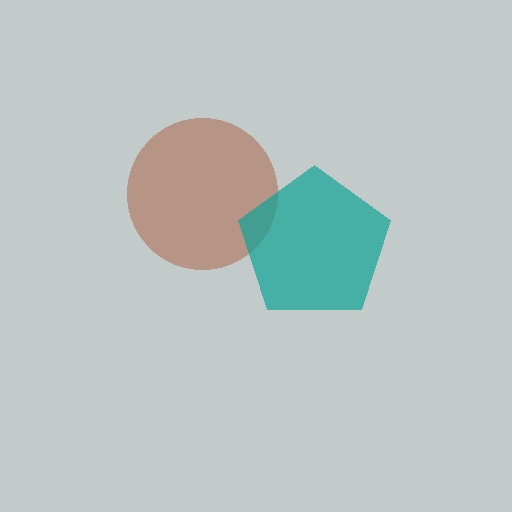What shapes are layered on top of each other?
The layered shapes are: a brown circle, a teal pentagon.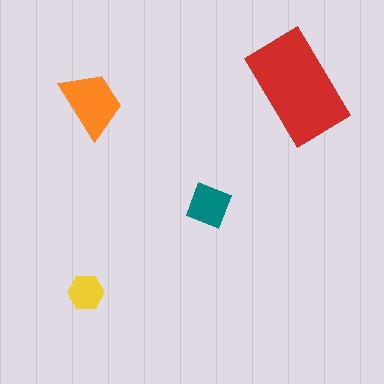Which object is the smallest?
The yellow hexagon.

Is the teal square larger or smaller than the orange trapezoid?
Smaller.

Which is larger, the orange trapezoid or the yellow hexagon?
The orange trapezoid.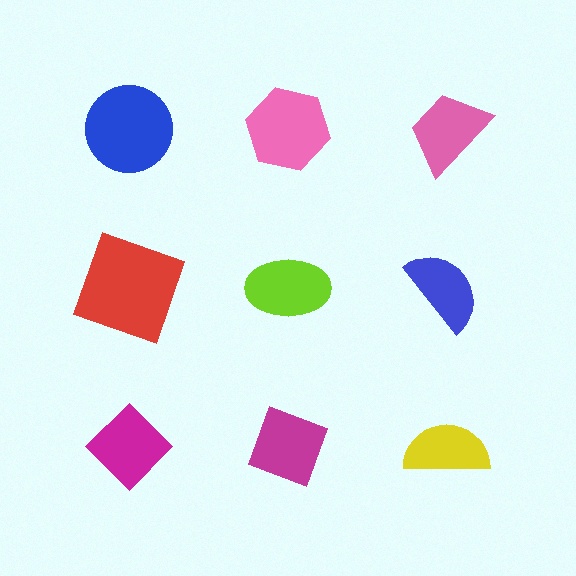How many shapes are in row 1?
3 shapes.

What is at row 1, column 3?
A pink trapezoid.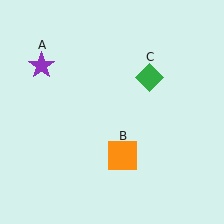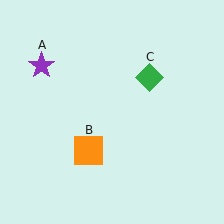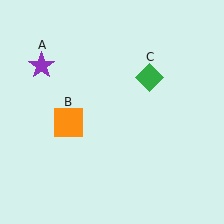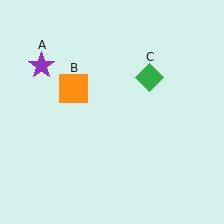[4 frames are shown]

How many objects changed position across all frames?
1 object changed position: orange square (object B).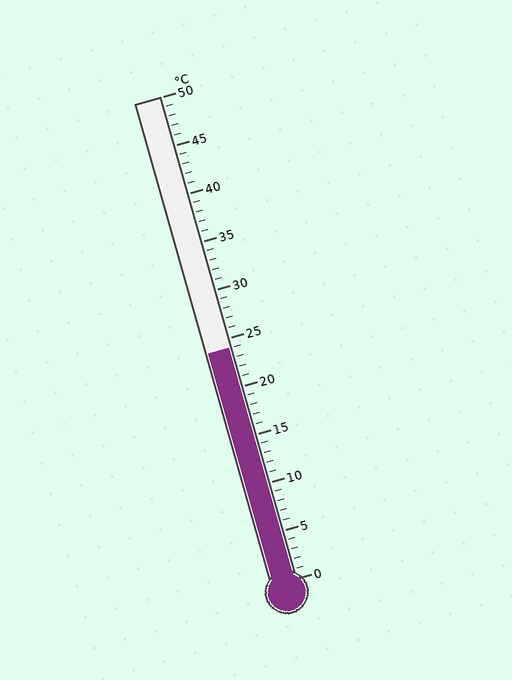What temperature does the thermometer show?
The thermometer shows approximately 24°C.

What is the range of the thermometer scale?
The thermometer scale ranges from 0°C to 50°C.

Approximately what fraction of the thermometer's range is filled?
The thermometer is filled to approximately 50% of its range.